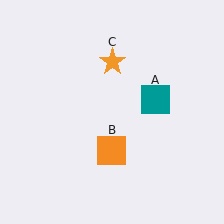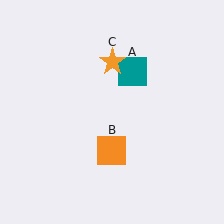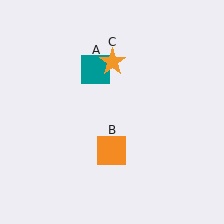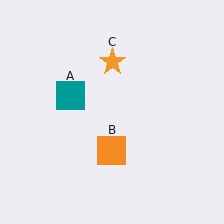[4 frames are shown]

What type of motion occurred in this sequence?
The teal square (object A) rotated counterclockwise around the center of the scene.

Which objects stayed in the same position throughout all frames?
Orange square (object B) and orange star (object C) remained stationary.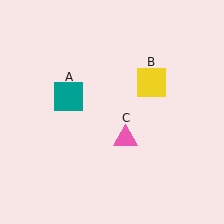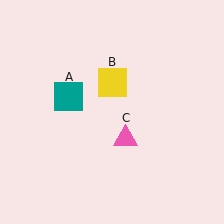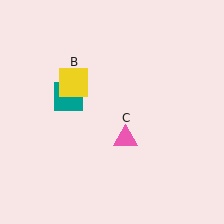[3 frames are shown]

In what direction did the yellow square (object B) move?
The yellow square (object B) moved left.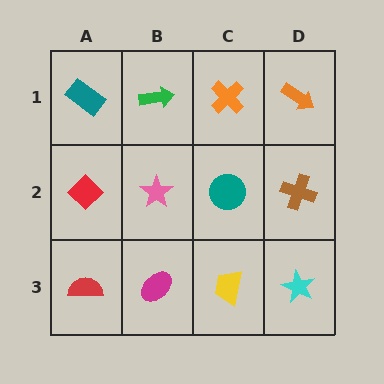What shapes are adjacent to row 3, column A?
A red diamond (row 2, column A), a magenta ellipse (row 3, column B).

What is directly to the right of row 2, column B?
A teal circle.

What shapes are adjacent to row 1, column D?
A brown cross (row 2, column D), an orange cross (row 1, column C).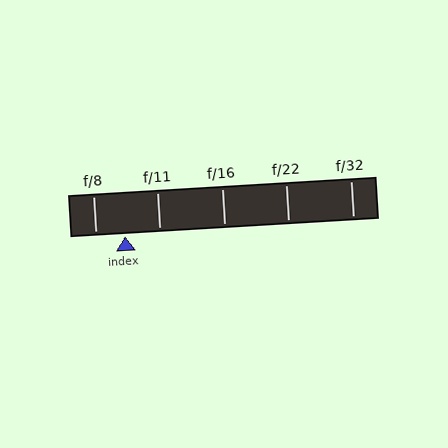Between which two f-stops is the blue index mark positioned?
The index mark is between f/8 and f/11.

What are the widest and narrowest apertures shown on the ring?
The widest aperture shown is f/8 and the narrowest is f/32.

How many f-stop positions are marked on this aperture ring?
There are 5 f-stop positions marked.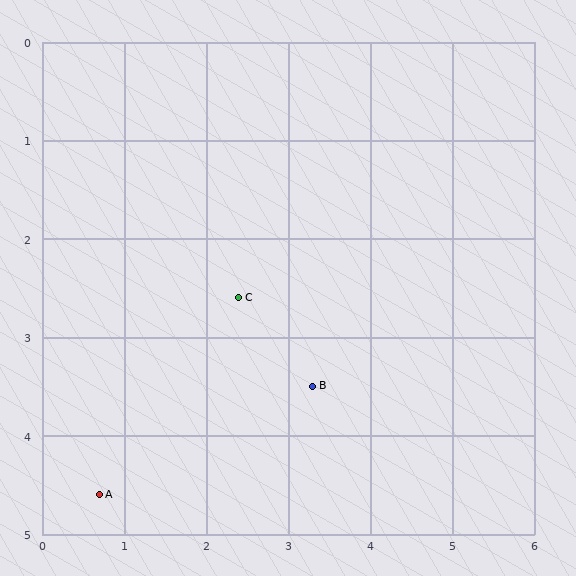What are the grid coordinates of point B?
Point B is at approximately (3.3, 3.5).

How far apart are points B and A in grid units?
Points B and A are about 2.8 grid units apart.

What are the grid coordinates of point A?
Point A is at approximately (0.7, 4.6).